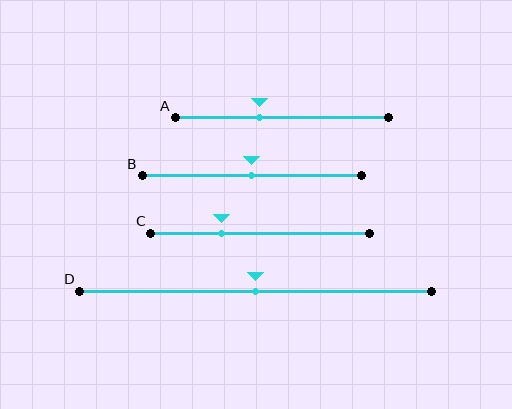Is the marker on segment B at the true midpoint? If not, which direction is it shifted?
Yes, the marker on segment B is at the true midpoint.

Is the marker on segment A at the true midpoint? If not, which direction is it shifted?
No, the marker on segment A is shifted to the left by about 11% of the segment length.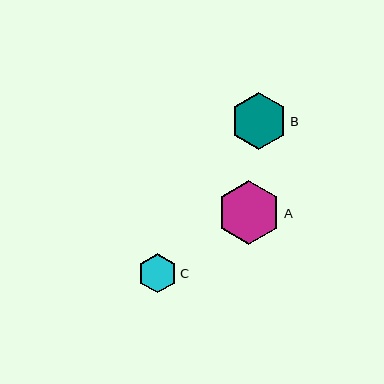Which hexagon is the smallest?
Hexagon C is the smallest with a size of approximately 39 pixels.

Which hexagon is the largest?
Hexagon A is the largest with a size of approximately 64 pixels.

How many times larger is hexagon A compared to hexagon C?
Hexagon A is approximately 1.6 times the size of hexagon C.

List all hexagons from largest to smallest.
From largest to smallest: A, B, C.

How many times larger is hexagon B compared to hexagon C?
Hexagon B is approximately 1.5 times the size of hexagon C.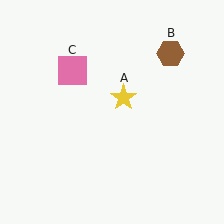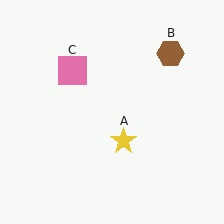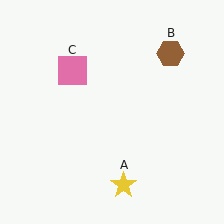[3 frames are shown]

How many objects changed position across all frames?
1 object changed position: yellow star (object A).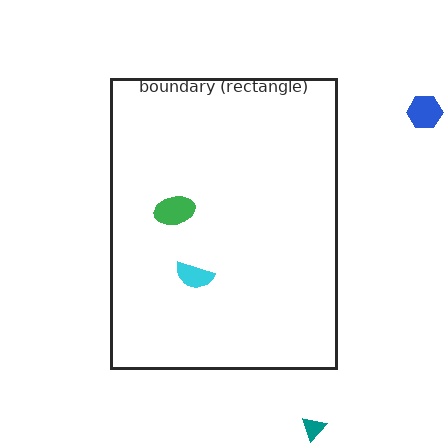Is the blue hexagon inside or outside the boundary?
Outside.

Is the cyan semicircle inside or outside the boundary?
Inside.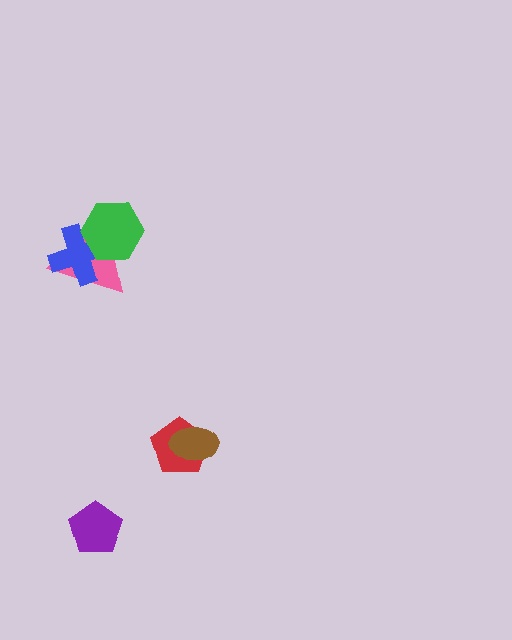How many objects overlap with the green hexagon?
2 objects overlap with the green hexagon.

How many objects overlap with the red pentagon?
1 object overlaps with the red pentagon.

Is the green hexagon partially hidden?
No, no other shape covers it.